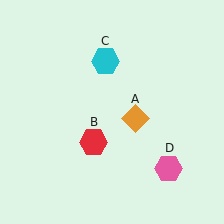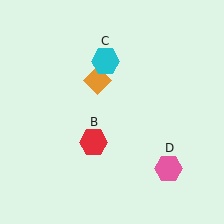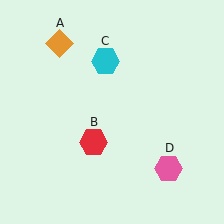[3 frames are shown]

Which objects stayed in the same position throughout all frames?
Red hexagon (object B) and cyan hexagon (object C) and pink hexagon (object D) remained stationary.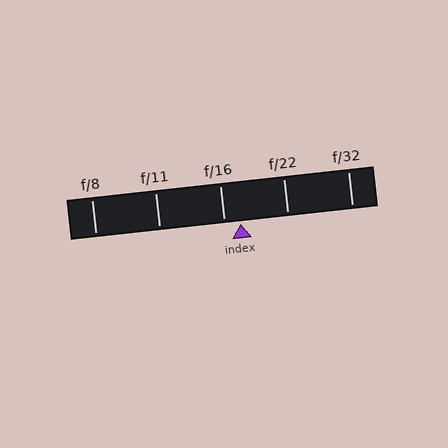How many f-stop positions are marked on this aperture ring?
There are 5 f-stop positions marked.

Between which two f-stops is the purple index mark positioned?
The index mark is between f/16 and f/22.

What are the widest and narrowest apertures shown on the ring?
The widest aperture shown is f/8 and the narrowest is f/32.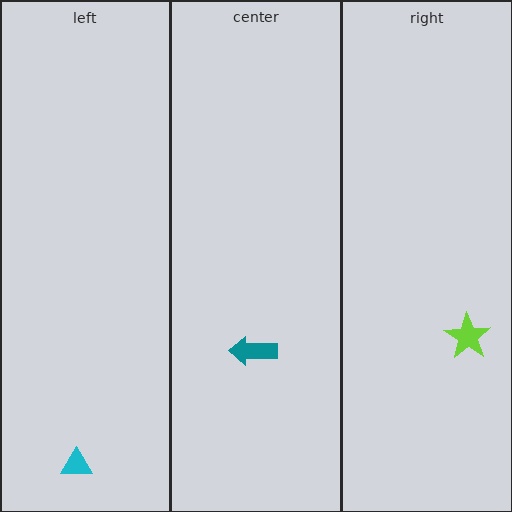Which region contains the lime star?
The right region.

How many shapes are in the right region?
1.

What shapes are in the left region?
The cyan triangle.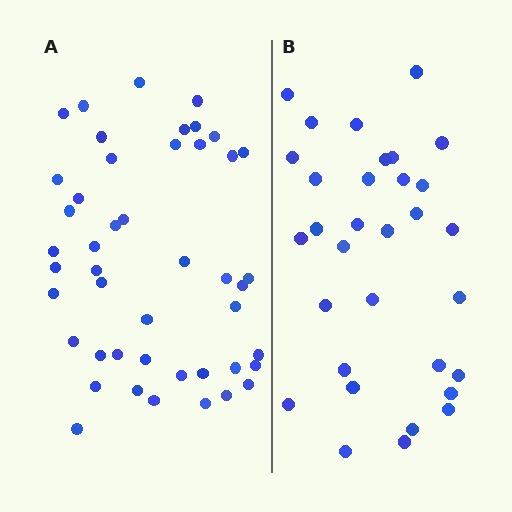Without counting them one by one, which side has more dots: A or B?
Region A (the left region) has more dots.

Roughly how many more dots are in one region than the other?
Region A has approximately 15 more dots than region B.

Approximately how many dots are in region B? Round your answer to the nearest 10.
About 30 dots. (The exact count is 32, which rounds to 30.)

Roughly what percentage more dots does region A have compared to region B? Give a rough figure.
About 45% more.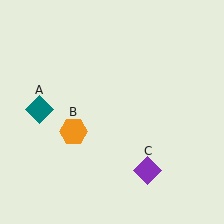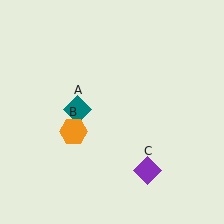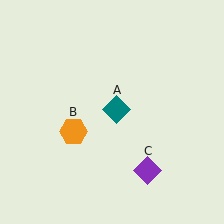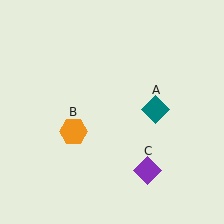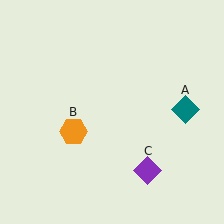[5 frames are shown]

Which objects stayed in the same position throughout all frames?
Orange hexagon (object B) and purple diamond (object C) remained stationary.